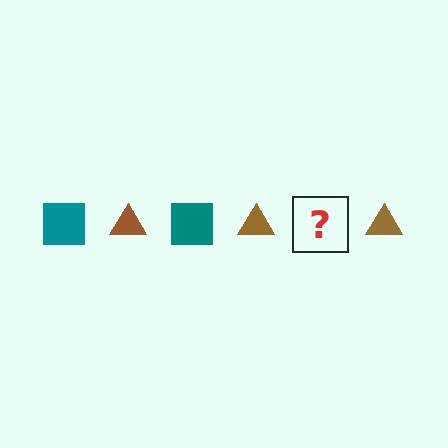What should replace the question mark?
The question mark should be replaced with a teal square.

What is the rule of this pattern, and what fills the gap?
The rule is that the pattern alternates between teal square and brown triangle. The gap should be filled with a teal square.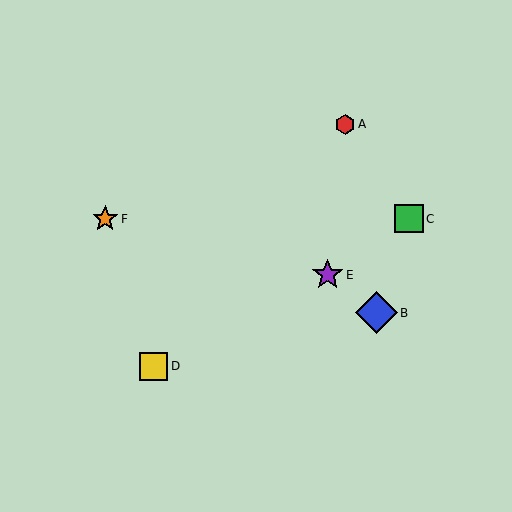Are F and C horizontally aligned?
Yes, both are at y≈219.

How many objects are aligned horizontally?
2 objects (C, F) are aligned horizontally.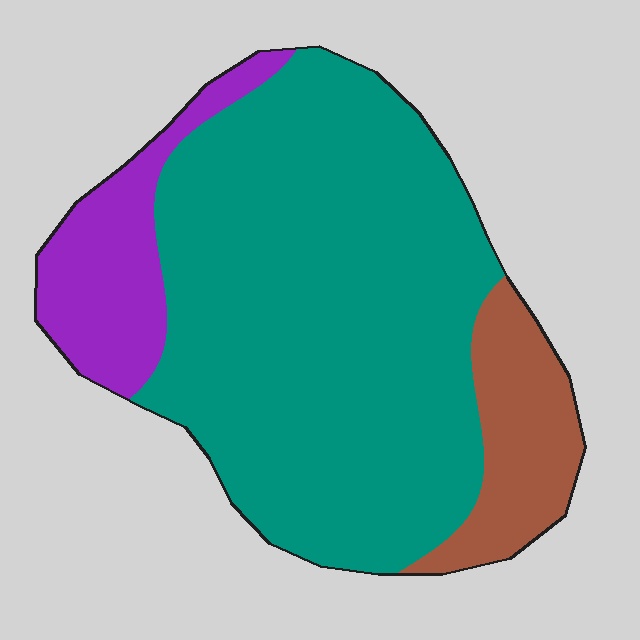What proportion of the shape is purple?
Purple covers 14% of the shape.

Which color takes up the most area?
Teal, at roughly 75%.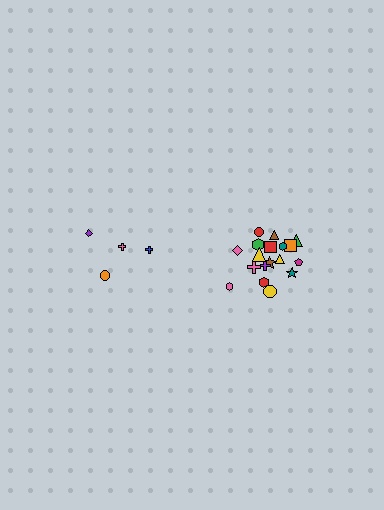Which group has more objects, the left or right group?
The right group.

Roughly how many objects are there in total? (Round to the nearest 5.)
Roughly 20 objects in total.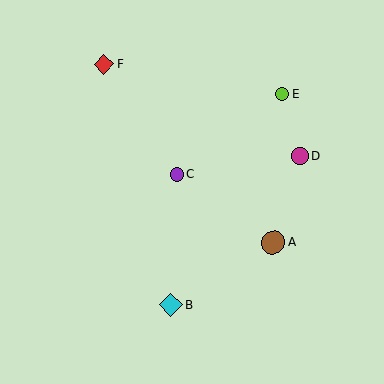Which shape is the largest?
The brown circle (labeled A) is the largest.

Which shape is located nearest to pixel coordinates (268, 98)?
The lime circle (labeled E) at (283, 95) is nearest to that location.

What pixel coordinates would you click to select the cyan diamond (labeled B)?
Click at (171, 305) to select the cyan diamond B.